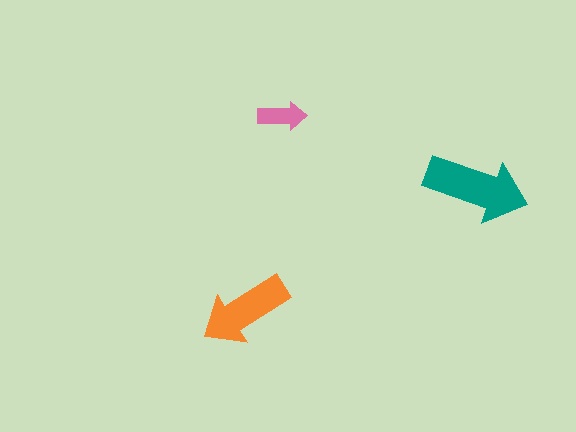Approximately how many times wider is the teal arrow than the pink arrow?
About 2 times wider.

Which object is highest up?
The pink arrow is topmost.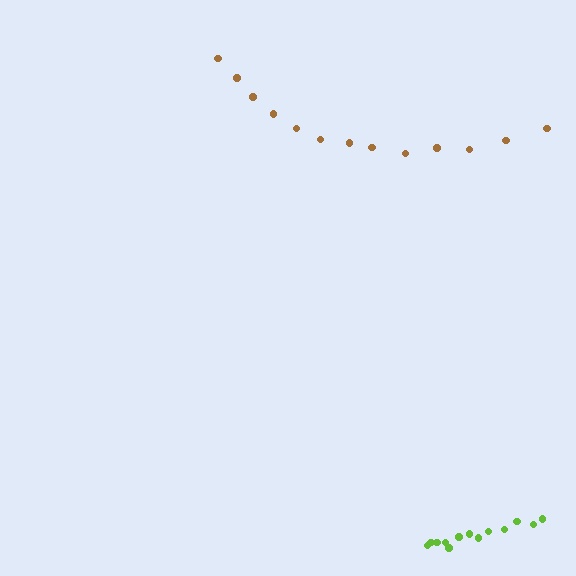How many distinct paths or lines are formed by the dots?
There are 2 distinct paths.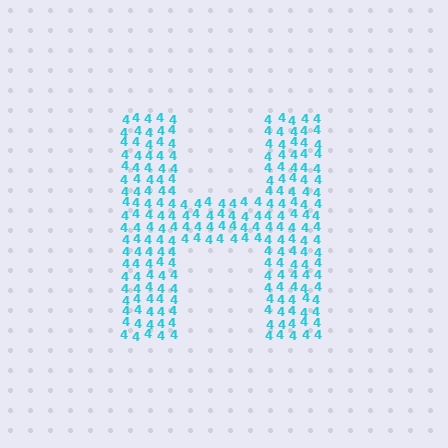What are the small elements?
The small elements are digit 4's.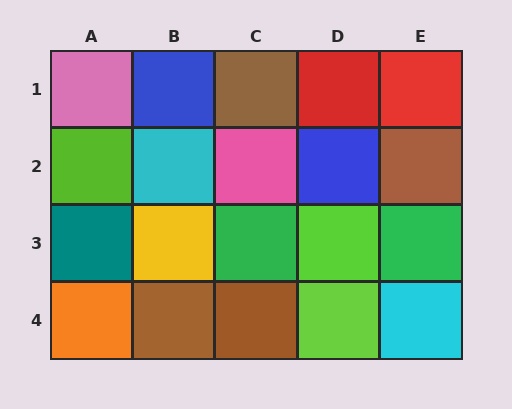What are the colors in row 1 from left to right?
Pink, blue, brown, red, red.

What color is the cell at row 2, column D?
Blue.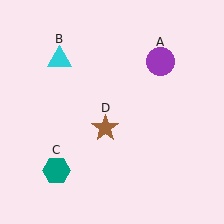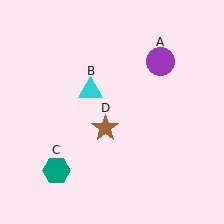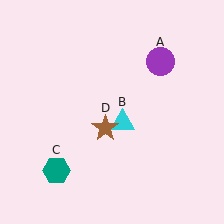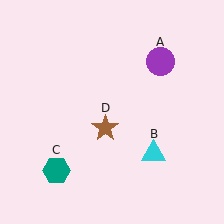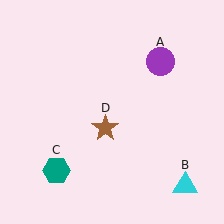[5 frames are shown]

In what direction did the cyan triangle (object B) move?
The cyan triangle (object B) moved down and to the right.